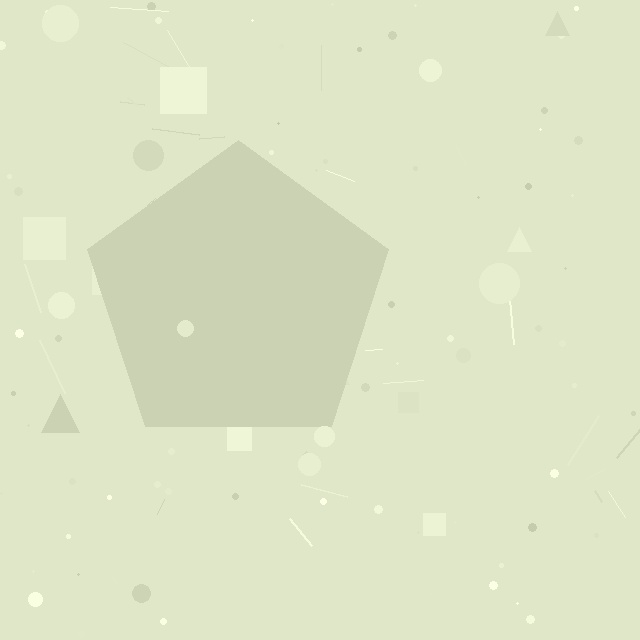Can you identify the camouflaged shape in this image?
The camouflaged shape is a pentagon.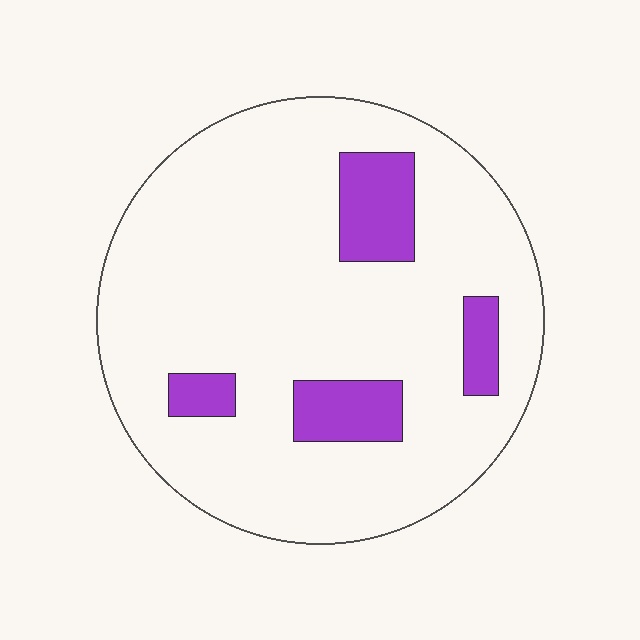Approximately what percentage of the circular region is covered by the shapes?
Approximately 15%.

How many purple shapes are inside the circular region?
4.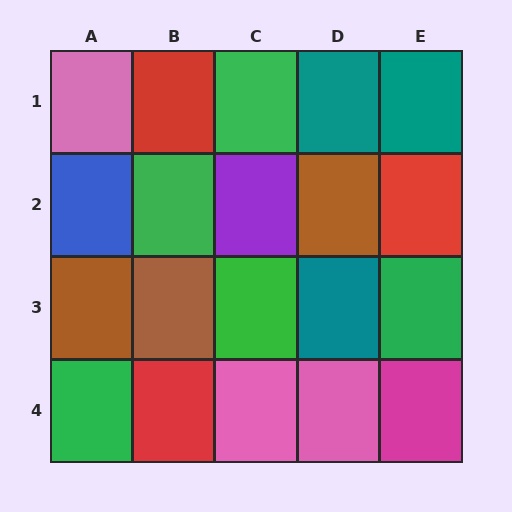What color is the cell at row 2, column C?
Purple.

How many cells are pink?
3 cells are pink.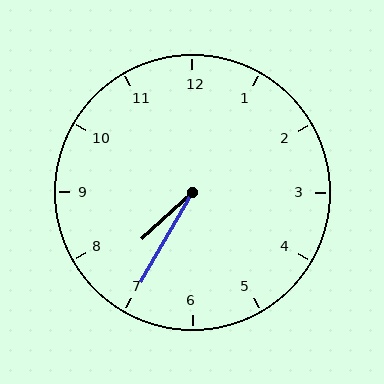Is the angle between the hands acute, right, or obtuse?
It is acute.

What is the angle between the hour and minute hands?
Approximately 18 degrees.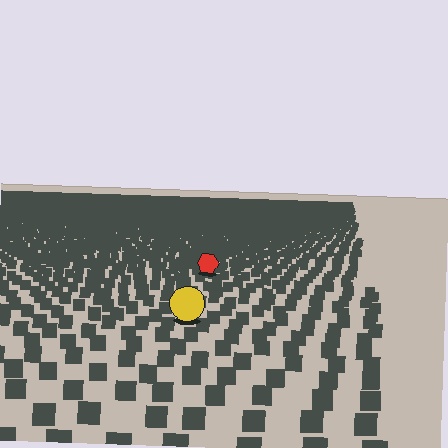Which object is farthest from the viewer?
The red hexagon is farthest from the viewer. It appears smaller and the ground texture around it is denser.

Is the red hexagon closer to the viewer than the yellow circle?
No. The yellow circle is closer — you can tell from the texture gradient: the ground texture is coarser near it.